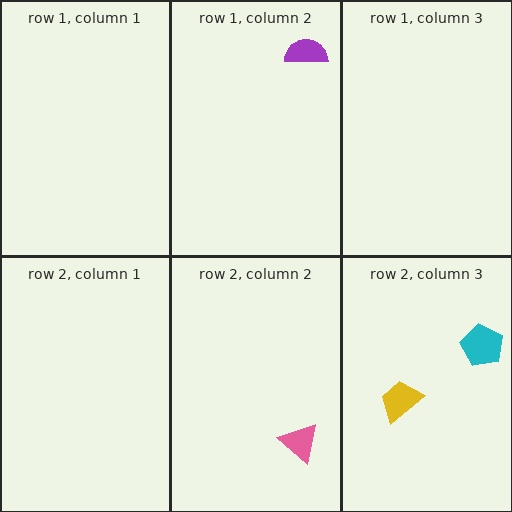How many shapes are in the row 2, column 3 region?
2.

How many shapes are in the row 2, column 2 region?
1.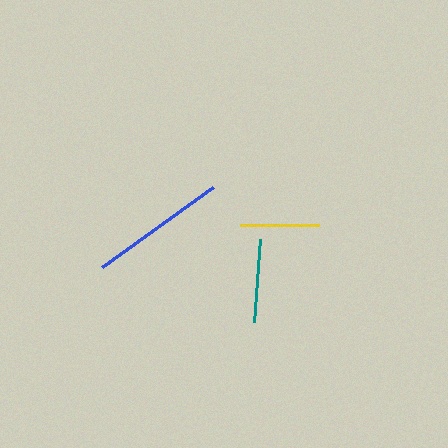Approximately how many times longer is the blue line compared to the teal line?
The blue line is approximately 1.7 times the length of the teal line.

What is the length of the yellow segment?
The yellow segment is approximately 79 pixels long.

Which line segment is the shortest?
The yellow line is the shortest at approximately 79 pixels.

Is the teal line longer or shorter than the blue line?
The blue line is longer than the teal line.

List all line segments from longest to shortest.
From longest to shortest: blue, teal, yellow.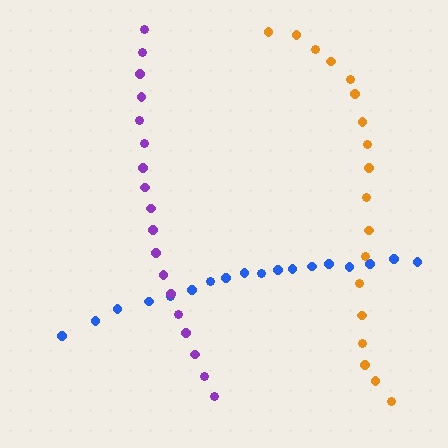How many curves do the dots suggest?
There are 3 distinct paths.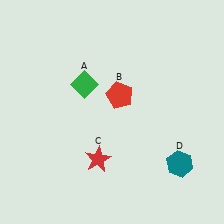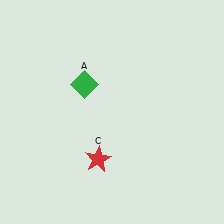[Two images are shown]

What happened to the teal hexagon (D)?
The teal hexagon (D) was removed in Image 2. It was in the bottom-right area of Image 1.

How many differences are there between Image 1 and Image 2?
There are 2 differences between the two images.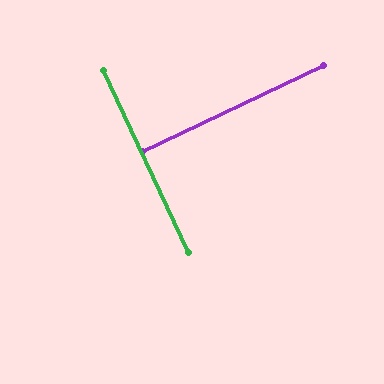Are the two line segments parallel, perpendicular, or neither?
Perpendicular — they meet at approximately 90°.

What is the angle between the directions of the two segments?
Approximately 90 degrees.